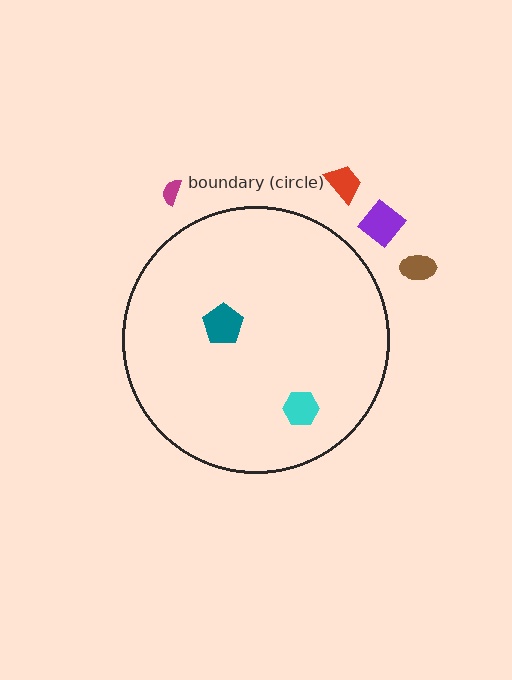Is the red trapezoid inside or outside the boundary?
Outside.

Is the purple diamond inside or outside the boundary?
Outside.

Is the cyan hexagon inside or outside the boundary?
Inside.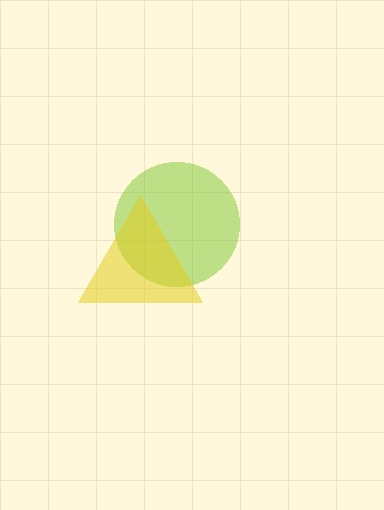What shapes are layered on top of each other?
The layered shapes are: a lime circle, a yellow triangle.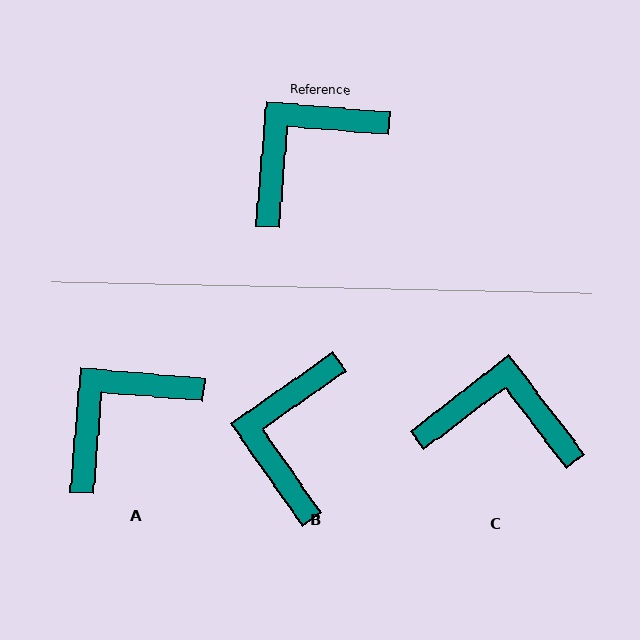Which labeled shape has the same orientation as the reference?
A.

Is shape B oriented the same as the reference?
No, it is off by about 40 degrees.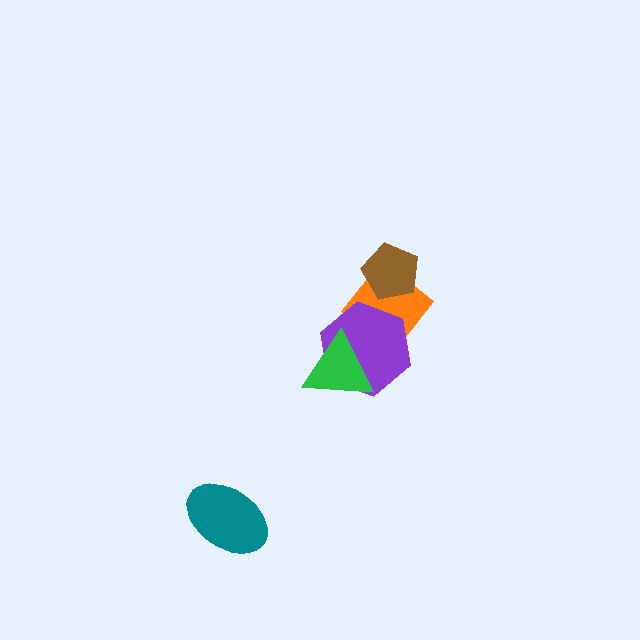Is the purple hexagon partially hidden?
Yes, it is partially covered by another shape.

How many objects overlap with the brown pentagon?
1 object overlaps with the brown pentagon.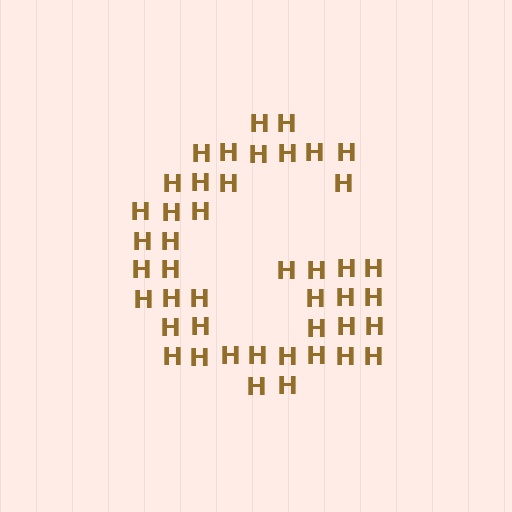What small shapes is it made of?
It is made of small letter H's.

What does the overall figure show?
The overall figure shows the letter G.